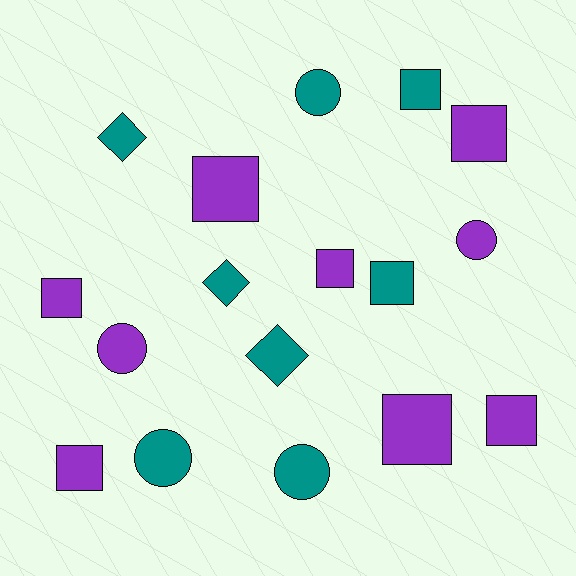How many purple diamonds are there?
There are no purple diamonds.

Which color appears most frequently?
Purple, with 9 objects.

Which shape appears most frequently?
Square, with 9 objects.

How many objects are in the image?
There are 17 objects.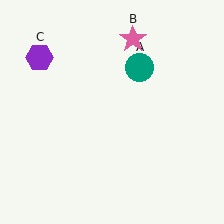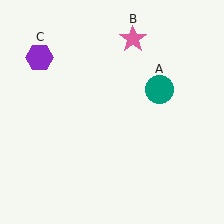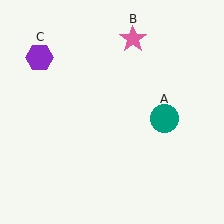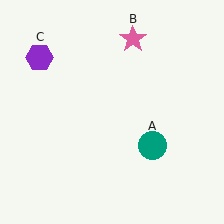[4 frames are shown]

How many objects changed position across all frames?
1 object changed position: teal circle (object A).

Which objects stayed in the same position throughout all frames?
Pink star (object B) and purple hexagon (object C) remained stationary.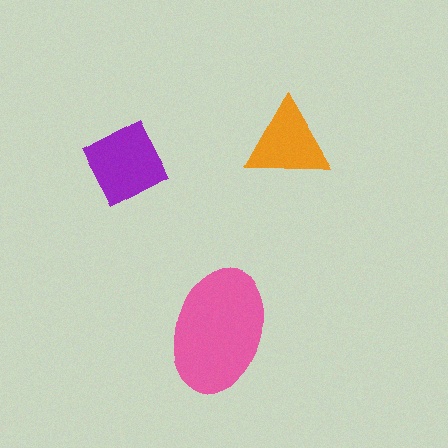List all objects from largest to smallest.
The pink ellipse, the purple diamond, the orange triangle.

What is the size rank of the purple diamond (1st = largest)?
2nd.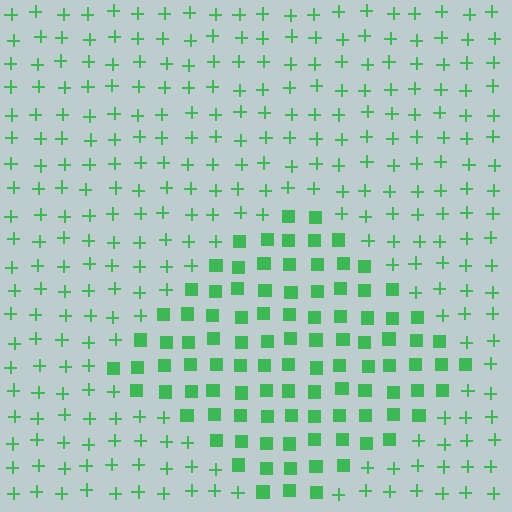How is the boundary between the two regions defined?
The boundary is defined by a change in element shape: squares inside vs. plus signs outside. All elements share the same color and spacing.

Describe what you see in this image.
The image is filled with small green elements arranged in a uniform grid. A diamond-shaped region contains squares, while the surrounding area contains plus signs. The boundary is defined purely by the change in element shape.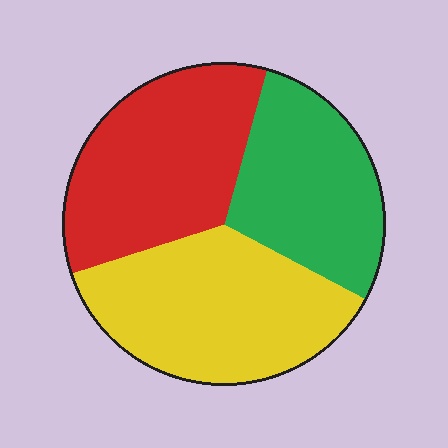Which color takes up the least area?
Green, at roughly 30%.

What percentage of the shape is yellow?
Yellow takes up about three eighths (3/8) of the shape.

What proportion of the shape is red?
Red takes up between a quarter and a half of the shape.